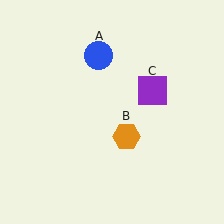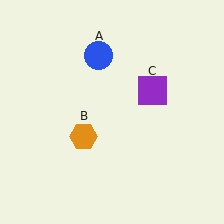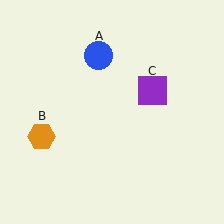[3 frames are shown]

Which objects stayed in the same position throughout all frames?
Blue circle (object A) and purple square (object C) remained stationary.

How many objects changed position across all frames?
1 object changed position: orange hexagon (object B).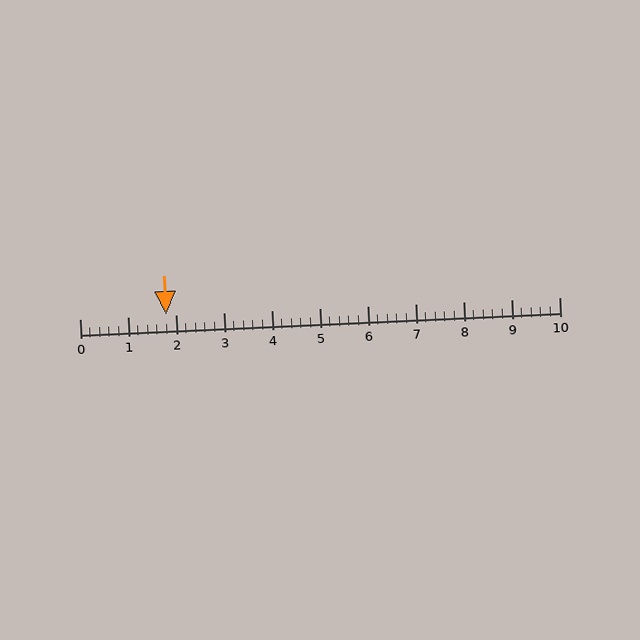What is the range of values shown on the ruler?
The ruler shows values from 0 to 10.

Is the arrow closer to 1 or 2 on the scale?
The arrow is closer to 2.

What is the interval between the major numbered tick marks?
The major tick marks are spaced 1 units apart.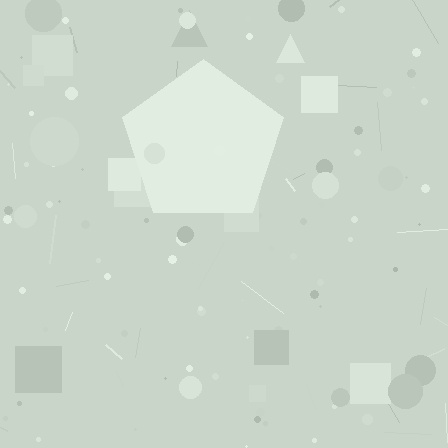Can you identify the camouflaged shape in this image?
The camouflaged shape is a pentagon.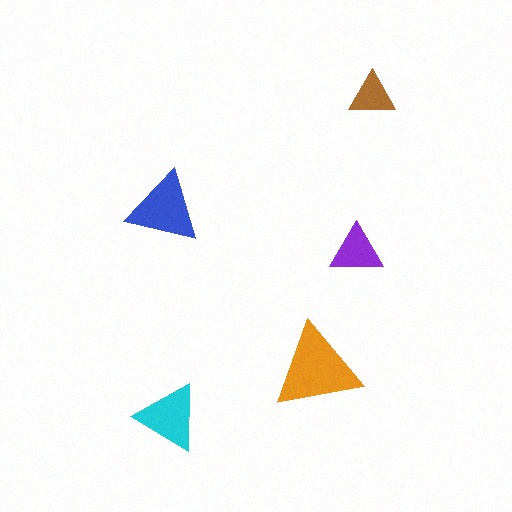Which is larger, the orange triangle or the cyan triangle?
The orange one.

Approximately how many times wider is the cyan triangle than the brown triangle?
About 1.5 times wider.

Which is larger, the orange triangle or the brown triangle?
The orange one.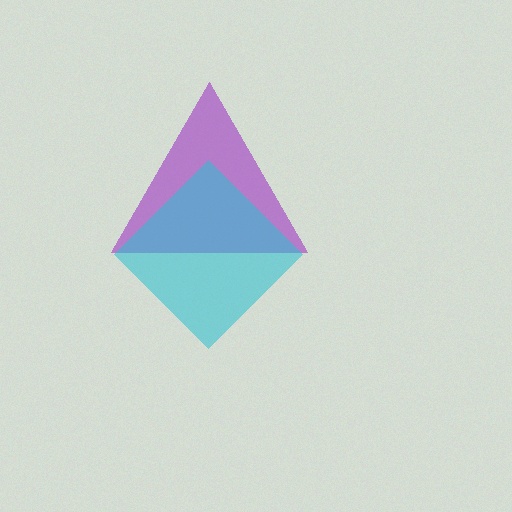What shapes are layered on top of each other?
The layered shapes are: a purple triangle, a cyan diamond.